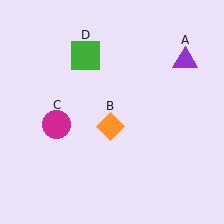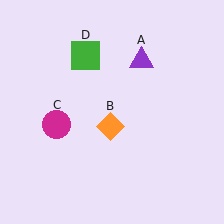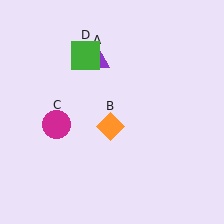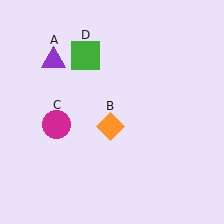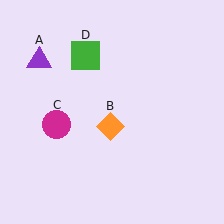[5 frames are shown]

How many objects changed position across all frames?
1 object changed position: purple triangle (object A).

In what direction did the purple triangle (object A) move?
The purple triangle (object A) moved left.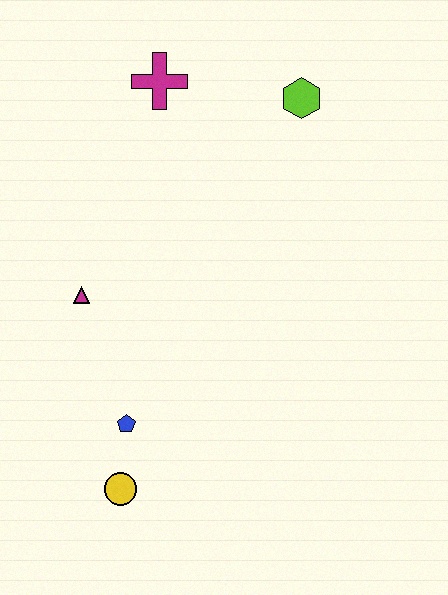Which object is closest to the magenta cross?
The lime hexagon is closest to the magenta cross.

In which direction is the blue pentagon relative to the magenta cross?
The blue pentagon is below the magenta cross.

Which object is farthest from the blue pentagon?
The lime hexagon is farthest from the blue pentagon.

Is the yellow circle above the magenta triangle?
No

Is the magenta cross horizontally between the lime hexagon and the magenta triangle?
Yes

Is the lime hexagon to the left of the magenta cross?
No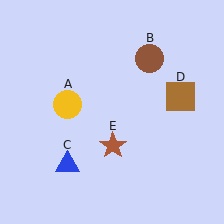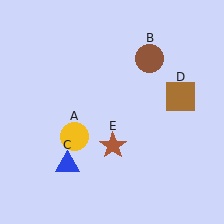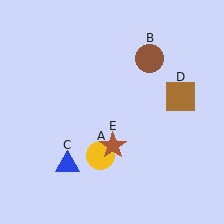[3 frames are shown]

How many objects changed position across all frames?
1 object changed position: yellow circle (object A).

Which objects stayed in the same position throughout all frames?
Brown circle (object B) and blue triangle (object C) and brown square (object D) and brown star (object E) remained stationary.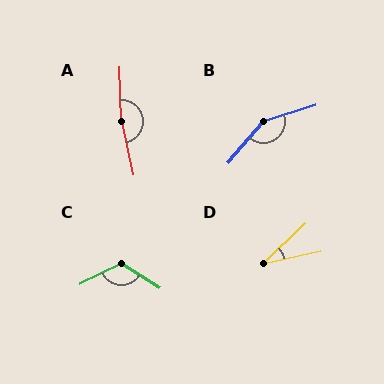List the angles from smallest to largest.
D (32°), C (121°), B (147°), A (169°).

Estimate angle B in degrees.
Approximately 147 degrees.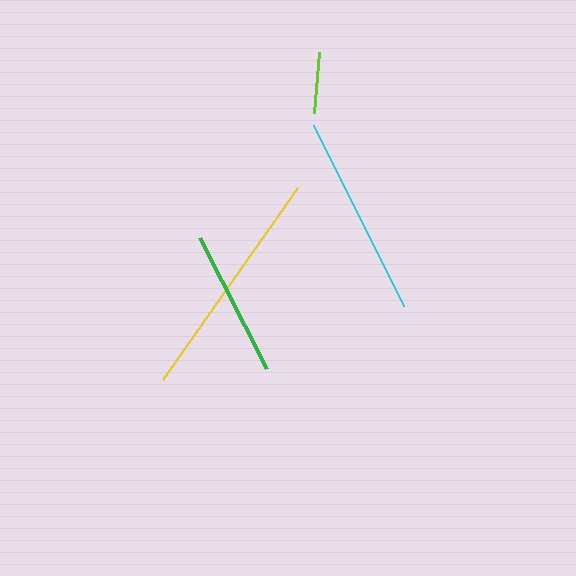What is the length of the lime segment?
The lime segment is approximately 61 pixels long.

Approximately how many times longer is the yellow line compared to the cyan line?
The yellow line is approximately 1.2 times the length of the cyan line.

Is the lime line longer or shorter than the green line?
The green line is longer than the lime line.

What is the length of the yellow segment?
The yellow segment is approximately 234 pixels long.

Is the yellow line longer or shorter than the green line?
The yellow line is longer than the green line.